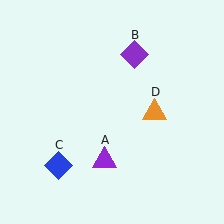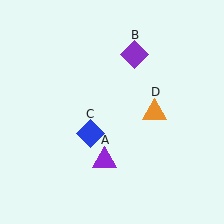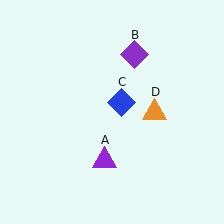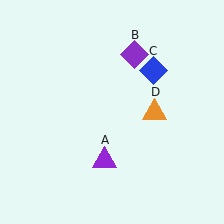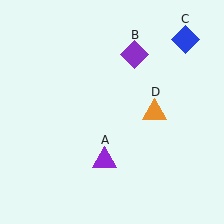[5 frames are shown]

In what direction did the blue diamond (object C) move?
The blue diamond (object C) moved up and to the right.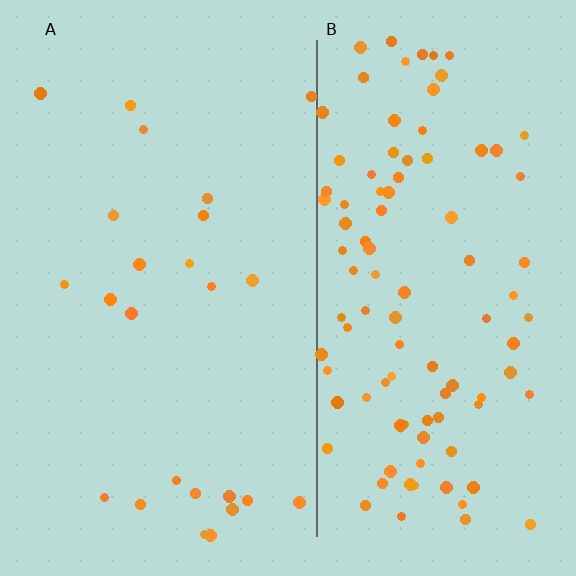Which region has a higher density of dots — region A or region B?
B (the right).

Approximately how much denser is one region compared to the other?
Approximately 4.2× — region B over region A.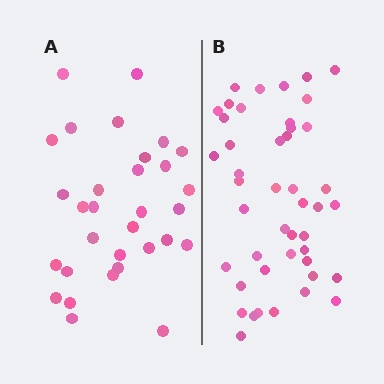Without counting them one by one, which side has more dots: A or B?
Region B (the right region) has more dots.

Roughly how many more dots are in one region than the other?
Region B has approximately 15 more dots than region A.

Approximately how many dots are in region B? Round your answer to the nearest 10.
About 40 dots. (The exact count is 45, which rounds to 40.)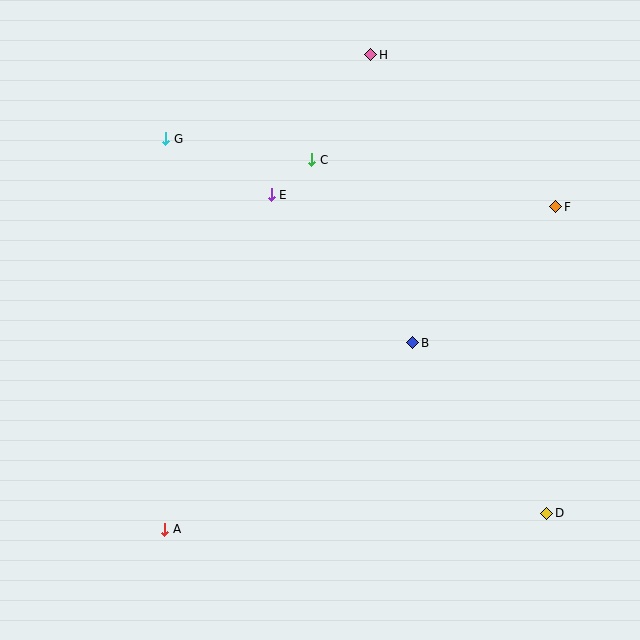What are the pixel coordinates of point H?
Point H is at (371, 55).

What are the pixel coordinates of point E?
Point E is at (271, 195).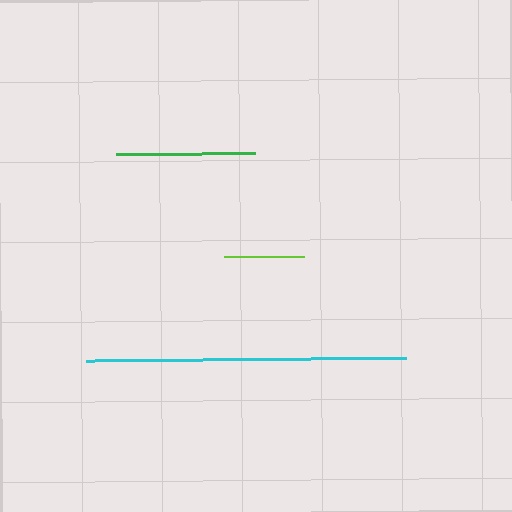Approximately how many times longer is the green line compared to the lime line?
The green line is approximately 1.7 times the length of the lime line.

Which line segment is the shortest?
The lime line is the shortest at approximately 81 pixels.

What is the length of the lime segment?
The lime segment is approximately 81 pixels long.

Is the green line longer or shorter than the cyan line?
The cyan line is longer than the green line.